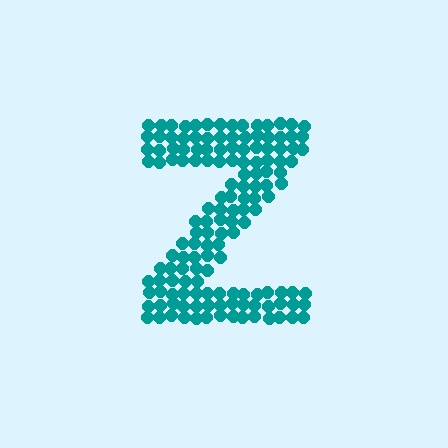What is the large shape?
The large shape is the letter Z.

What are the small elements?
The small elements are circles.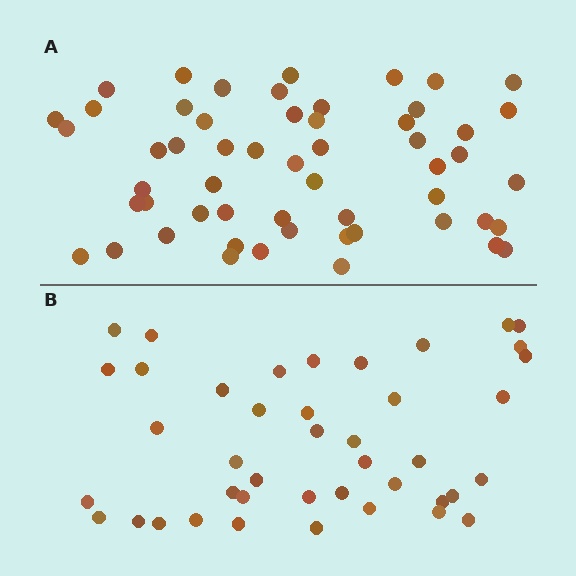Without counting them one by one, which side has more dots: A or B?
Region A (the top region) has more dots.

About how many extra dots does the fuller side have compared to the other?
Region A has approximately 15 more dots than region B.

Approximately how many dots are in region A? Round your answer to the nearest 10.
About 60 dots. (The exact count is 55, which rounds to 60.)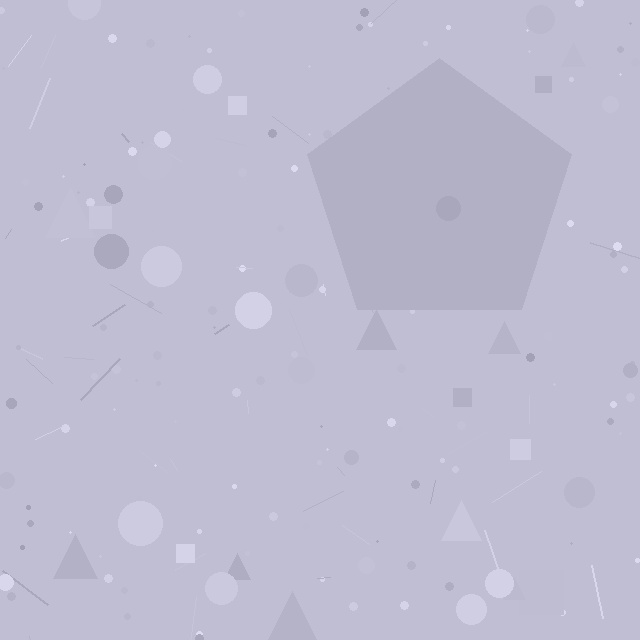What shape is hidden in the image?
A pentagon is hidden in the image.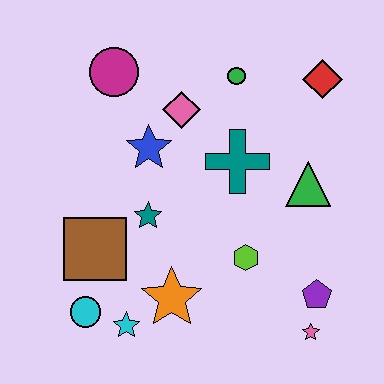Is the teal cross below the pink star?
No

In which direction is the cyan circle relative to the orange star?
The cyan circle is to the left of the orange star.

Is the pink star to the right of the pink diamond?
Yes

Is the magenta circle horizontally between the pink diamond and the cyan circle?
Yes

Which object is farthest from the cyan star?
The red diamond is farthest from the cyan star.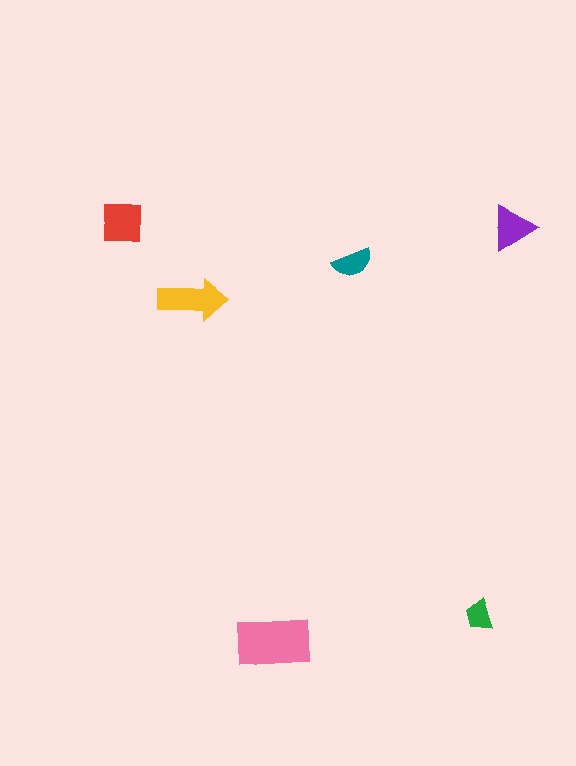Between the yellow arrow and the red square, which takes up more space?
The yellow arrow.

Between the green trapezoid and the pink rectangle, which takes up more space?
The pink rectangle.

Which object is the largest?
The pink rectangle.